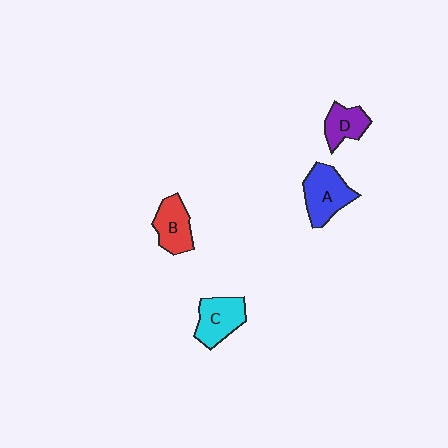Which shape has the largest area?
Shape A (blue).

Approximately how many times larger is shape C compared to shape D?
Approximately 1.4 times.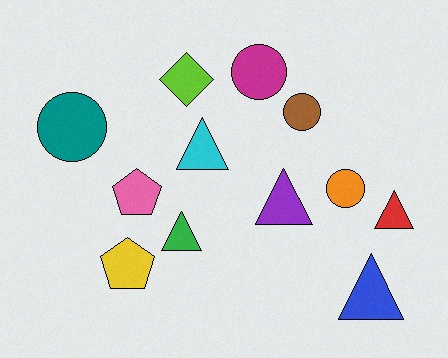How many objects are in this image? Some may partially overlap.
There are 12 objects.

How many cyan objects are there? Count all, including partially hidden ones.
There is 1 cyan object.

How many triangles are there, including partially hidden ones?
There are 5 triangles.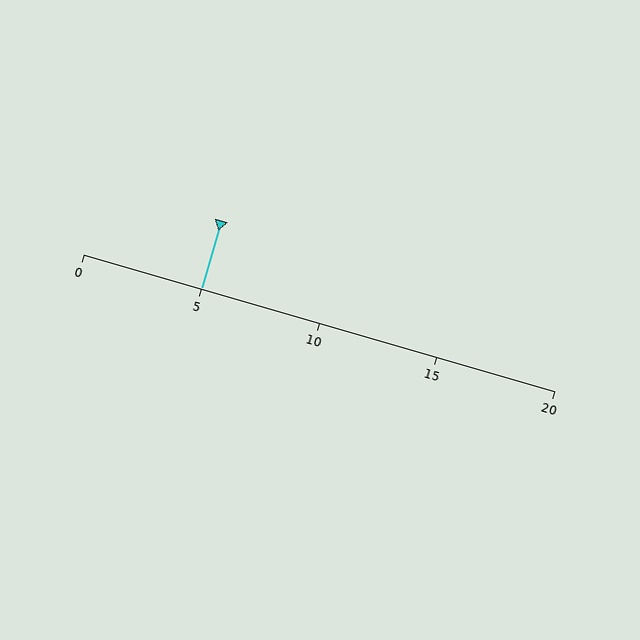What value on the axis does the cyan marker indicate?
The marker indicates approximately 5.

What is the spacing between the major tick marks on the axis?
The major ticks are spaced 5 apart.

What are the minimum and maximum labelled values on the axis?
The axis runs from 0 to 20.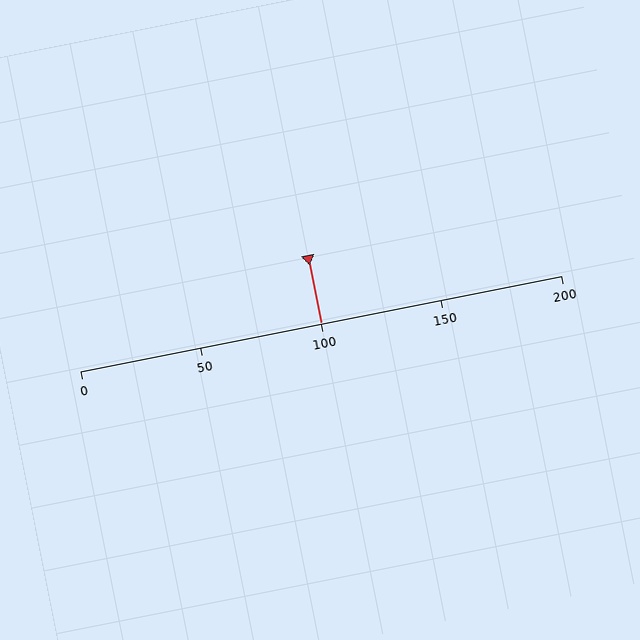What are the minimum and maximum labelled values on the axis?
The axis runs from 0 to 200.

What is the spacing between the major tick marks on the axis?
The major ticks are spaced 50 apart.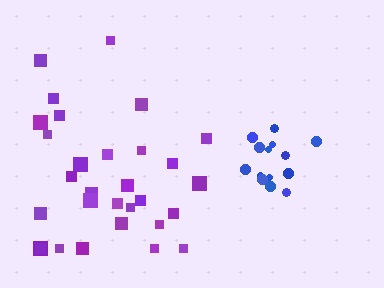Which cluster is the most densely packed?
Blue.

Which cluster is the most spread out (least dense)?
Purple.